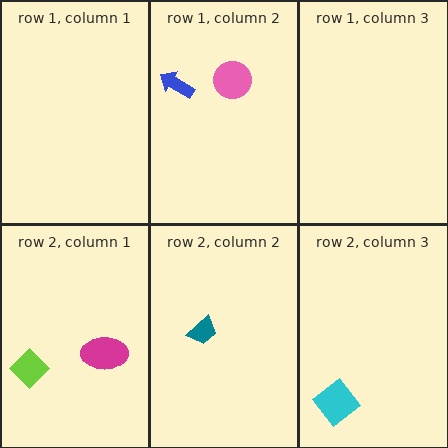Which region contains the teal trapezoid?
The row 2, column 2 region.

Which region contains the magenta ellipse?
The row 2, column 1 region.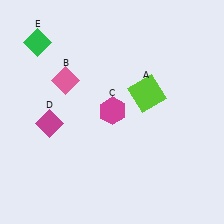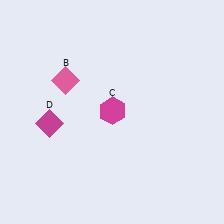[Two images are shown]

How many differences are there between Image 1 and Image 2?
There are 2 differences between the two images.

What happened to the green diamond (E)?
The green diamond (E) was removed in Image 2. It was in the top-left area of Image 1.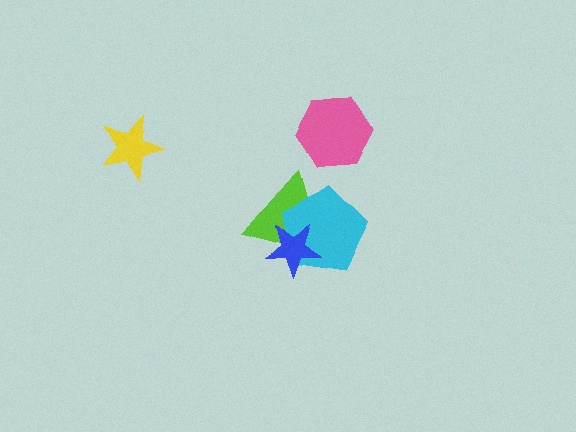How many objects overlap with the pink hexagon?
0 objects overlap with the pink hexagon.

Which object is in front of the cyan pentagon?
The blue star is in front of the cyan pentagon.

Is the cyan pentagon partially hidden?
Yes, it is partially covered by another shape.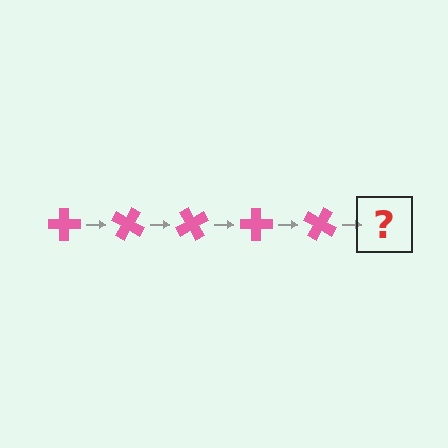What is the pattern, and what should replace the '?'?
The pattern is that the cross rotates 30 degrees each step. The '?' should be a pink cross rotated 150 degrees.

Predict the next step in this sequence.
The next step is a pink cross rotated 150 degrees.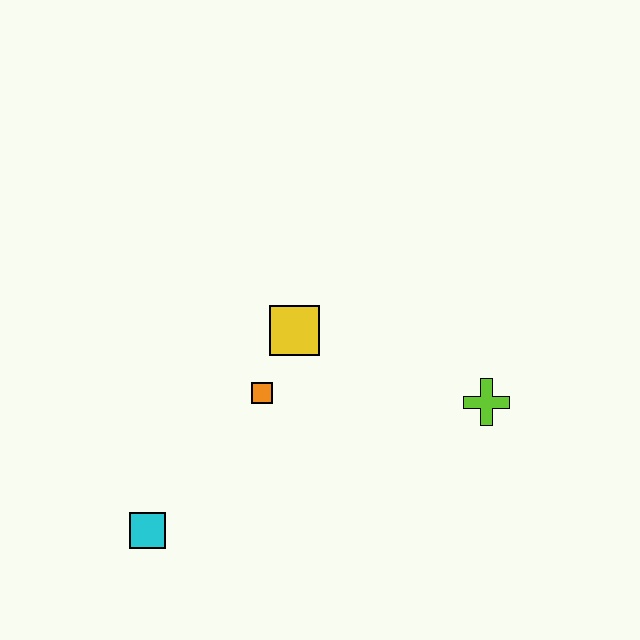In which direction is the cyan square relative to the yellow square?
The cyan square is below the yellow square.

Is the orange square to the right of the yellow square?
No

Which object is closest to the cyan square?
The orange square is closest to the cyan square.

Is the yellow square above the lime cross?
Yes